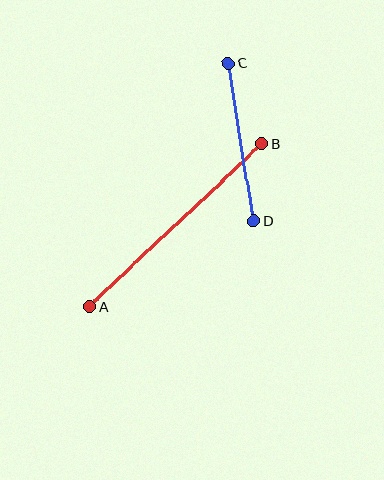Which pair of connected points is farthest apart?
Points A and B are farthest apart.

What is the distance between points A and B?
The distance is approximately 237 pixels.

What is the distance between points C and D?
The distance is approximately 160 pixels.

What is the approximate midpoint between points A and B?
The midpoint is at approximately (176, 225) pixels.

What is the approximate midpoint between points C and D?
The midpoint is at approximately (241, 142) pixels.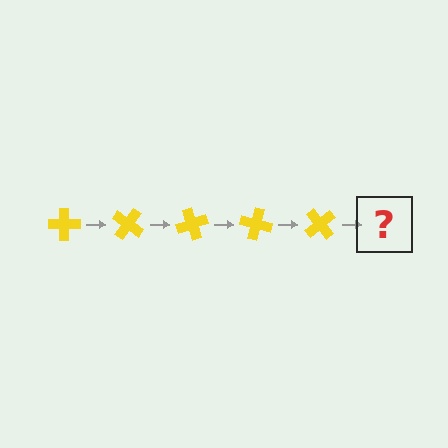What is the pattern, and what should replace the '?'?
The pattern is that the cross rotates 35 degrees each step. The '?' should be a yellow cross rotated 175 degrees.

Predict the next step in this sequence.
The next step is a yellow cross rotated 175 degrees.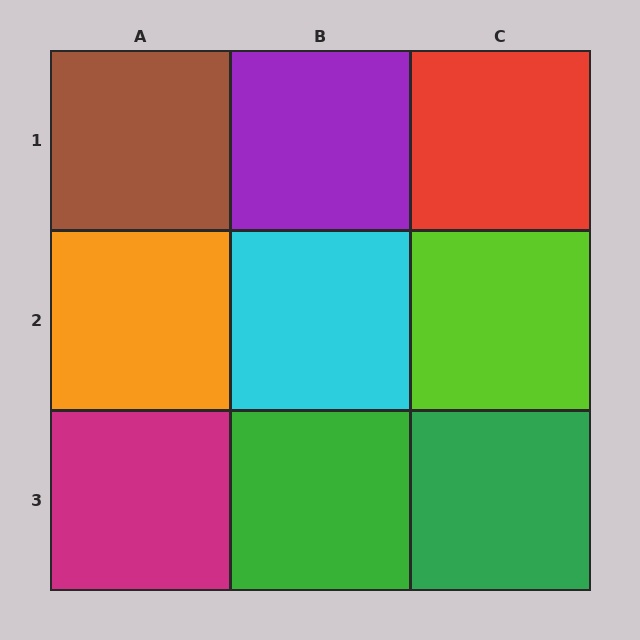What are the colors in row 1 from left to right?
Brown, purple, red.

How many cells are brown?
1 cell is brown.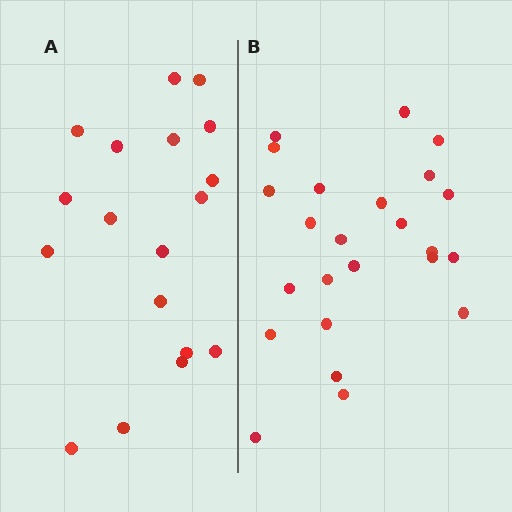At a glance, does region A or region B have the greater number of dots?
Region B (the right region) has more dots.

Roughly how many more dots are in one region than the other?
Region B has about 6 more dots than region A.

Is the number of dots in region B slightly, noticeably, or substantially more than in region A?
Region B has noticeably more, but not dramatically so. The ratio is roughly 1.3 to 1.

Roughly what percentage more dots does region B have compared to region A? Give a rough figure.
About 35% more.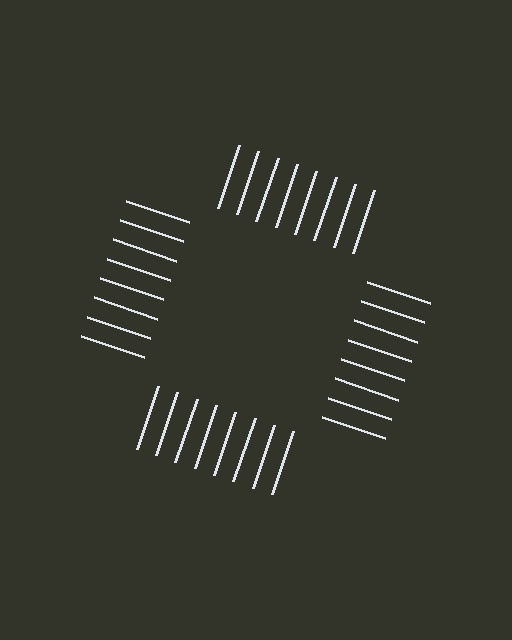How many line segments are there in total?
32 — 8 along each of the 4 edges.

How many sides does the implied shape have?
4 sides — the line-ends trace a square.